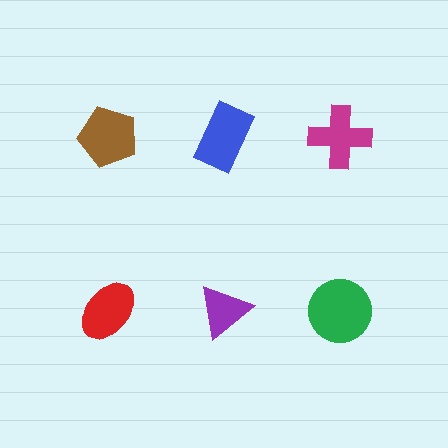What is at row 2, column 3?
A green circle.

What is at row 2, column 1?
A red ellipse.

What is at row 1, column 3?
A magenta cross.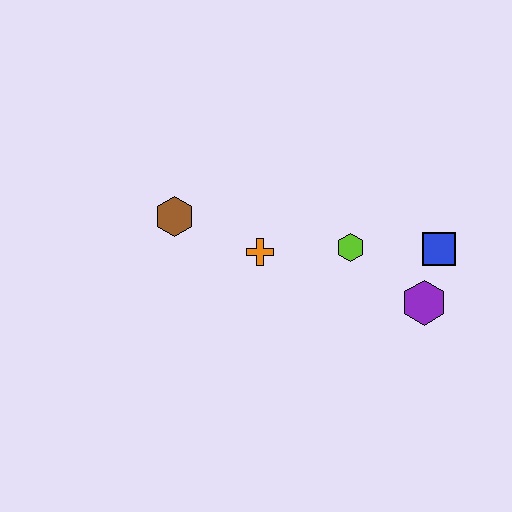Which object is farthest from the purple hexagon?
The brown hexagon is farthest from the purple hexagon.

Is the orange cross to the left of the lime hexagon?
Yes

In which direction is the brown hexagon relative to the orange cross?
The brown hexagon is to the left of the orange cross.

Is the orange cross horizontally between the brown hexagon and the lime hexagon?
Yes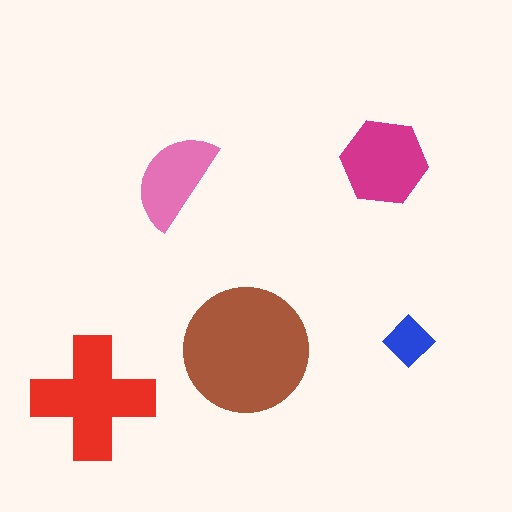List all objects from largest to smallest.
The brown circle, the red cross, the magenta hexagon, the pink semicircle, the blue diamond.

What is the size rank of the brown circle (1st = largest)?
1st.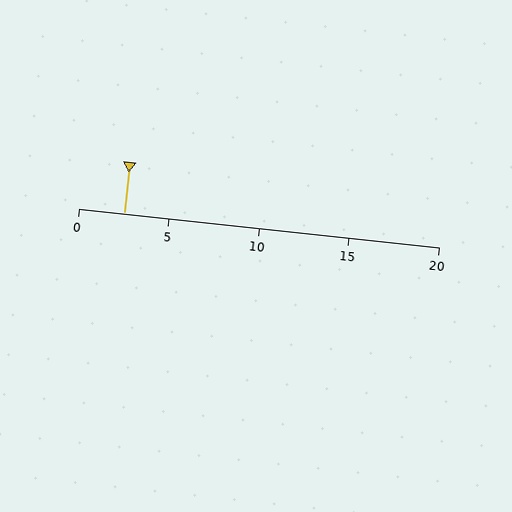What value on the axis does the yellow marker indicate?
The marker indicates approximately 2.5.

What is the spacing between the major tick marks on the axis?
The major ticks are spaced 5 apart.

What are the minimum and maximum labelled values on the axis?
The axis runs from 0 to 20.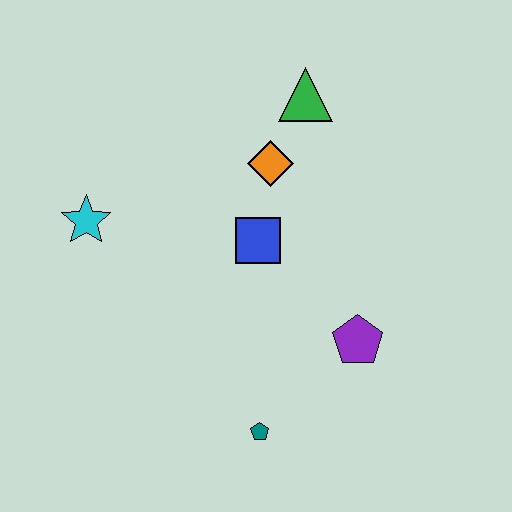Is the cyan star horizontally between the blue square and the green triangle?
No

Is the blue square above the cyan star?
No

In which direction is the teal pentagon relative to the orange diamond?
The teal pentagon is below the orange diamond.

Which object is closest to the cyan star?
The blue square is closest to the cyan star.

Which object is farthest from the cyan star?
The purple pentagon is farthest from the cyan star.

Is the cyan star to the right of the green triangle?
No